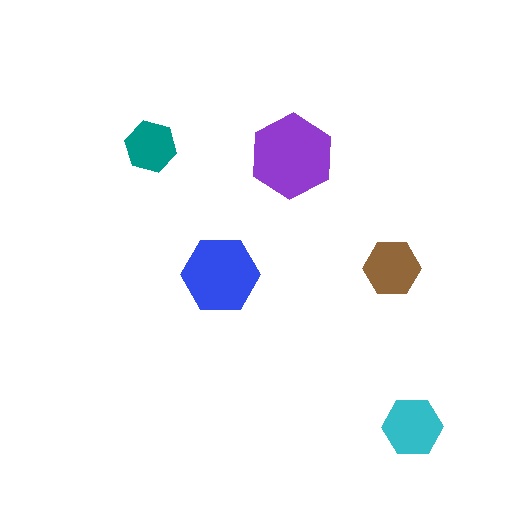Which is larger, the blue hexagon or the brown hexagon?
The blue one.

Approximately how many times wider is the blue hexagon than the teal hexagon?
About 1.5 times wider.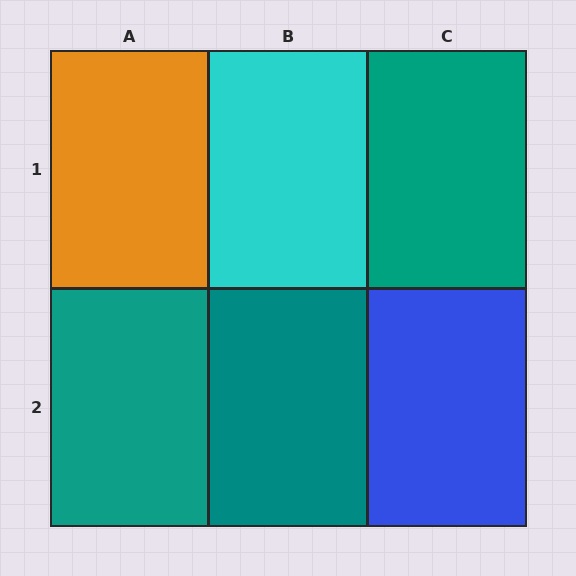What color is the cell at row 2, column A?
Teal.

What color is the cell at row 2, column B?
Teal.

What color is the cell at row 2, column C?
Blue.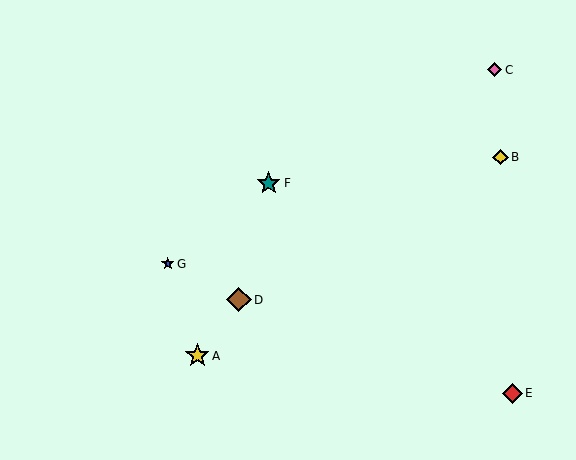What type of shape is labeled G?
Shape G is a blue star.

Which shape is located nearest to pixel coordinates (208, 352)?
The yellow star (labeled A) at (197, 356) is nearest to that location.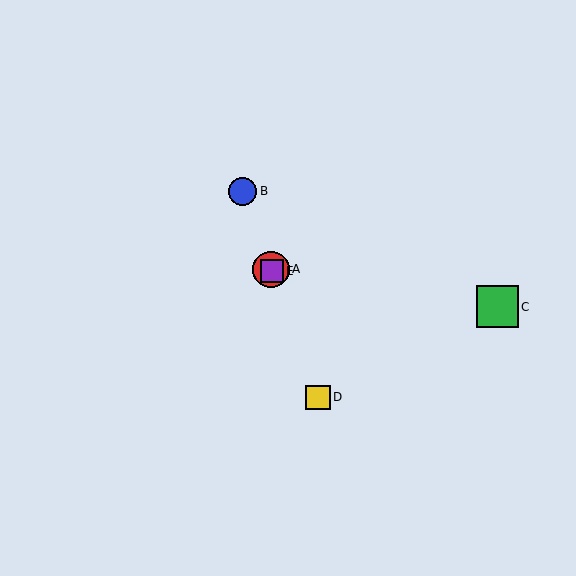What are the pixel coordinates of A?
Object A is at (271, 269).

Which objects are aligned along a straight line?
Objects A, B, D, E are aligned along a straight line.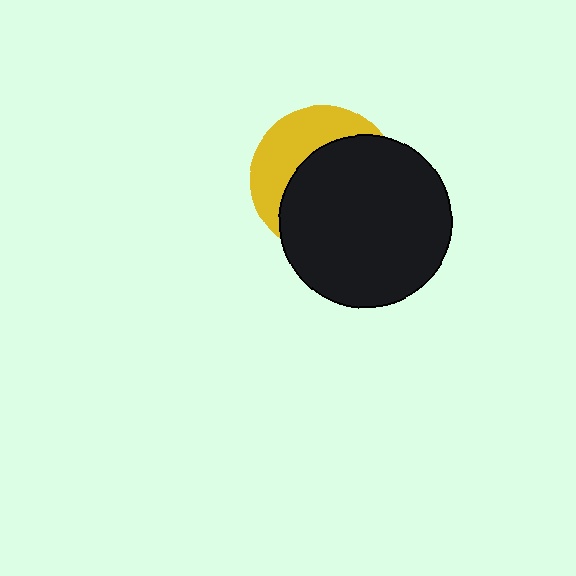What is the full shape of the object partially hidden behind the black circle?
The partially hidden object is a yellow circle.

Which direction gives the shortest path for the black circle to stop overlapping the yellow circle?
Moving toward the lower-right gives the shortest separation.